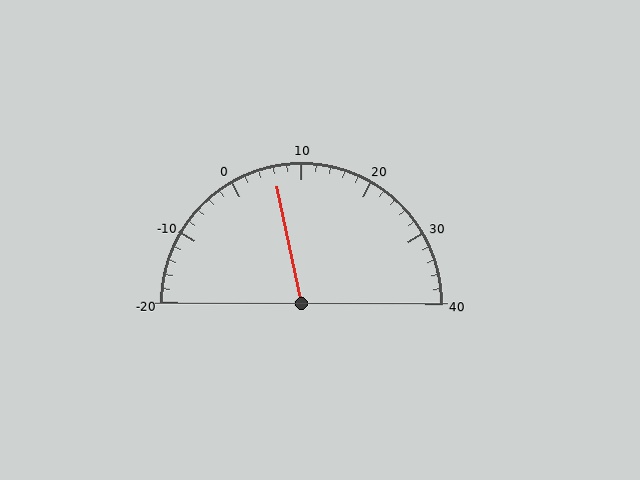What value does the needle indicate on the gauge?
The needle indicates approximately 6.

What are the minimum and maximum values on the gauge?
The gauge ranges from -20 to 40.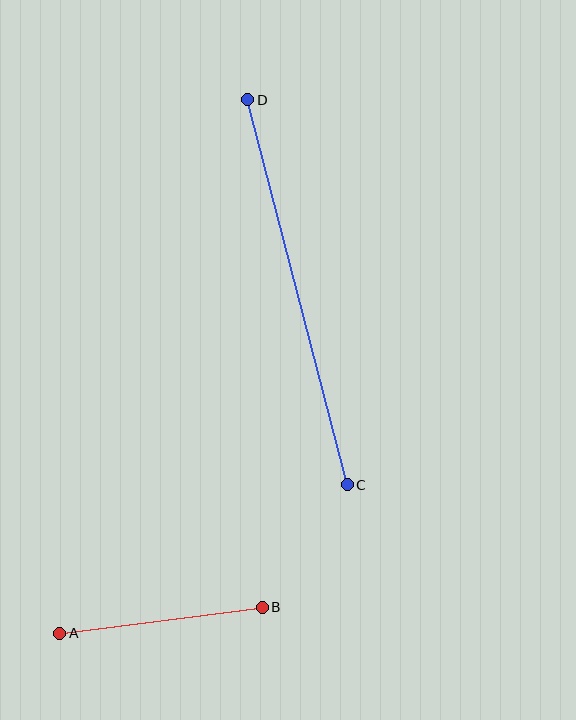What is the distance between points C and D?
The distance is approximately 398 pixels.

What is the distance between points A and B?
The distance is approximately 204 pixels.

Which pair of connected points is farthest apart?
Points C and D are farthest apart.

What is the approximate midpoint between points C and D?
The midpoint is at approximately (298, 292) pixels.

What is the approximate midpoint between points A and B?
The midpoint is at approximately (161, 620) pixels.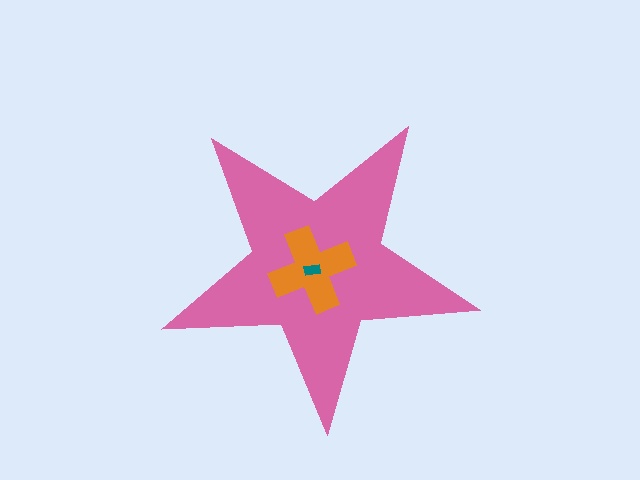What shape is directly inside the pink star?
The orange cross.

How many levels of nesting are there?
3.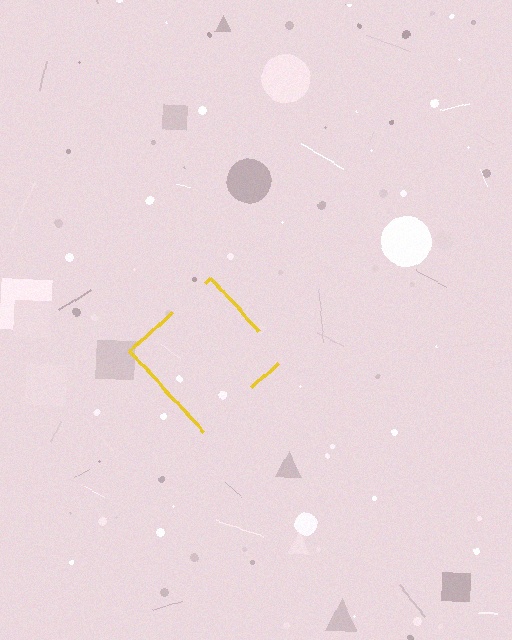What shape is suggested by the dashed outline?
The dashed outline suggests a diamond.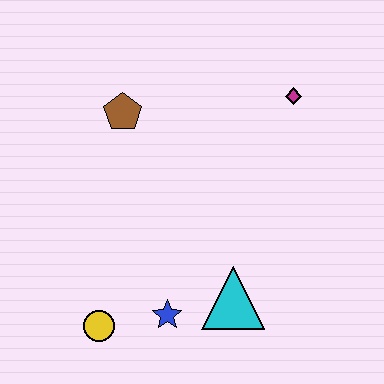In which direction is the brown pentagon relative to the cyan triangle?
The brown pentagon is above the cyan triangle.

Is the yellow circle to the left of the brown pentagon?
Yes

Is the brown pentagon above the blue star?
Yes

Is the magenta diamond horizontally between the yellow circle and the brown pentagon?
No